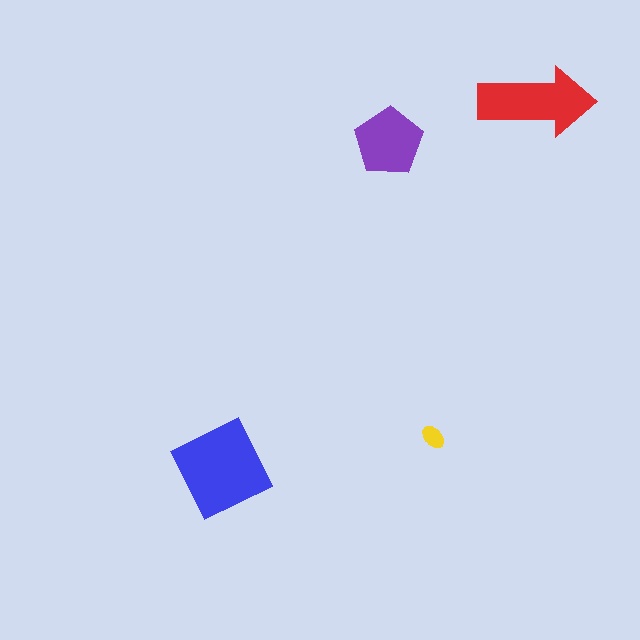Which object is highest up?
The red arrow is topmost.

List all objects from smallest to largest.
The yellow ellipse, the purple pentagon, the red arrow, the blue diamond.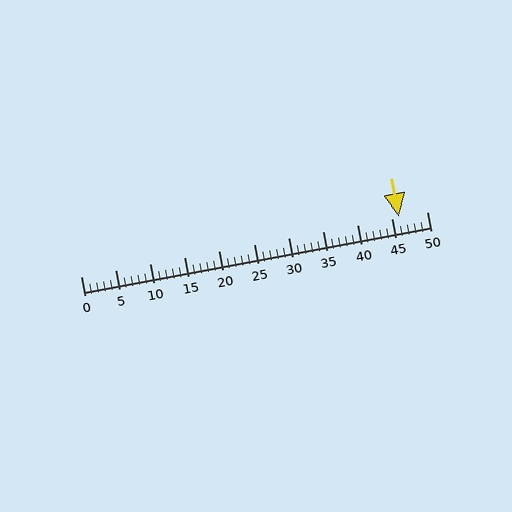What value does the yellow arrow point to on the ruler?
The yellow arrow points to approximately 46.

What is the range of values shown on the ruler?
The ruler shows values from 0 to 50.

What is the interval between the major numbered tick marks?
The major tick marks are spaced 5 units apart.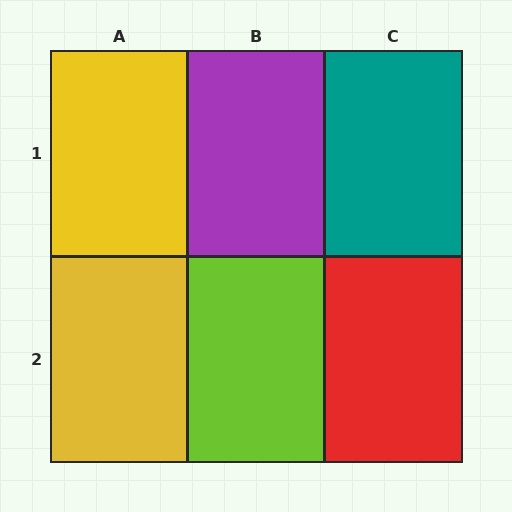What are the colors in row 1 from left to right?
Yellow, purple, teal.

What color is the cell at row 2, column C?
Red.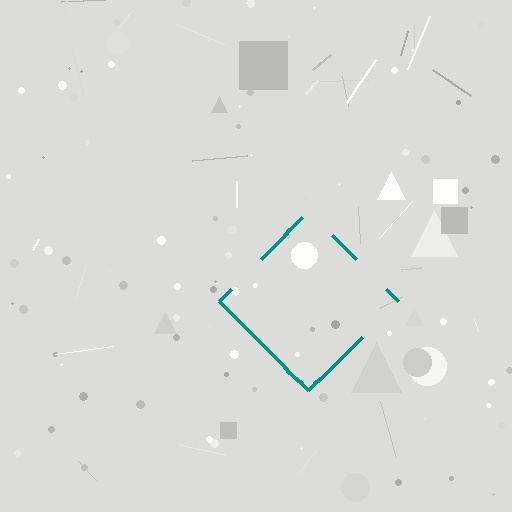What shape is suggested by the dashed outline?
The dashed outline suggests a diamond.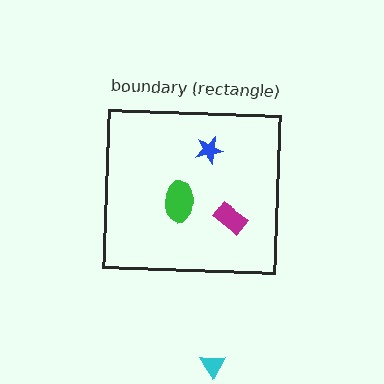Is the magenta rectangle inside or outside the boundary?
Inside.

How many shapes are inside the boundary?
3 inside, 1 outside.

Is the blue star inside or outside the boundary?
Inside.